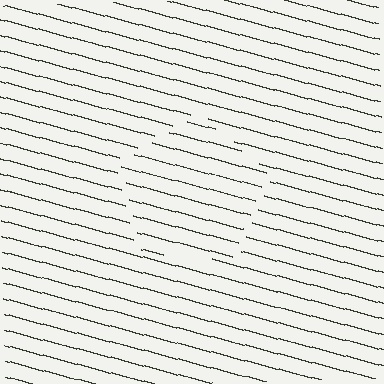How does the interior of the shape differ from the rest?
The interior of the shape contains the same grating, shifted by half a period — the contour is defined by the phase discontinuity where line-ends from the inner and outer gratings abut.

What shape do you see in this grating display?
An illusory pentagon. The interior of the shape contains the same grating, shifted by half a period — the contour is defined by the phase discontinuity where line-ends from the inner and outer gratings abut.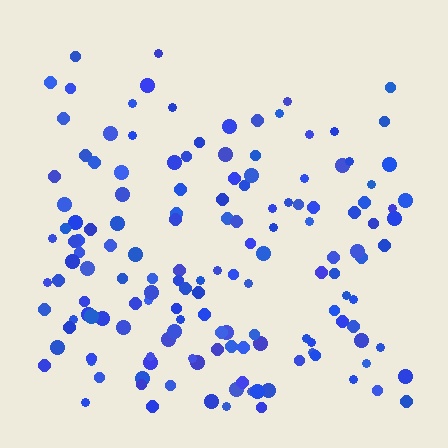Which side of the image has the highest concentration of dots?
The bottom.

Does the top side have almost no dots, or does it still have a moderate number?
Still a moderate number, just noticeably fewer than the bottom.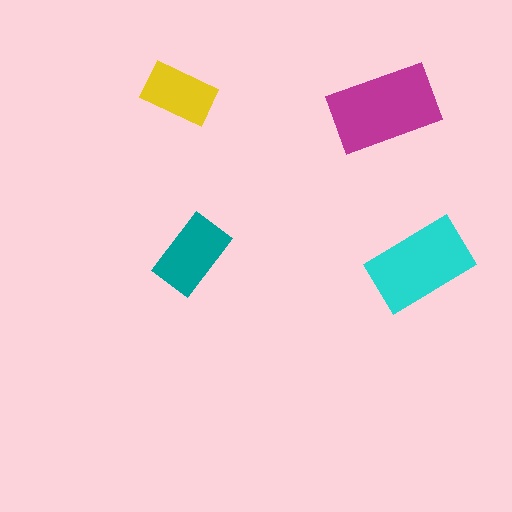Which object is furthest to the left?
The yellow rectangle is leftmost.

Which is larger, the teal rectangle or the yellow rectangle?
The teal one.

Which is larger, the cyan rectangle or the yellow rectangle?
The cyan one.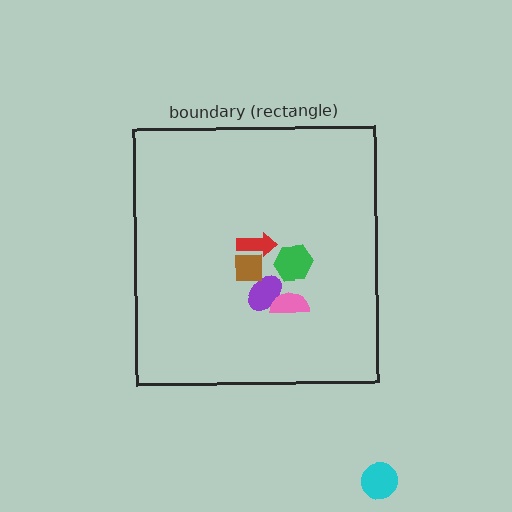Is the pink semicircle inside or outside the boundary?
Inside.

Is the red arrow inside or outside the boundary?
Inside.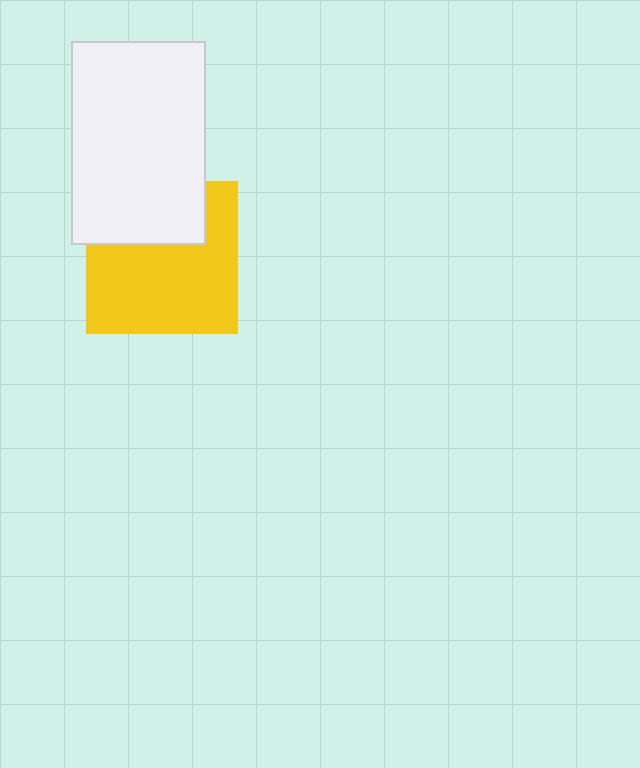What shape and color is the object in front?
The object in front is a white rectangle.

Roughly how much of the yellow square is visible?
Most of it is visible (roughly 67%).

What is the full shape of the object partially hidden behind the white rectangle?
The partially hidden object is a yellow square.